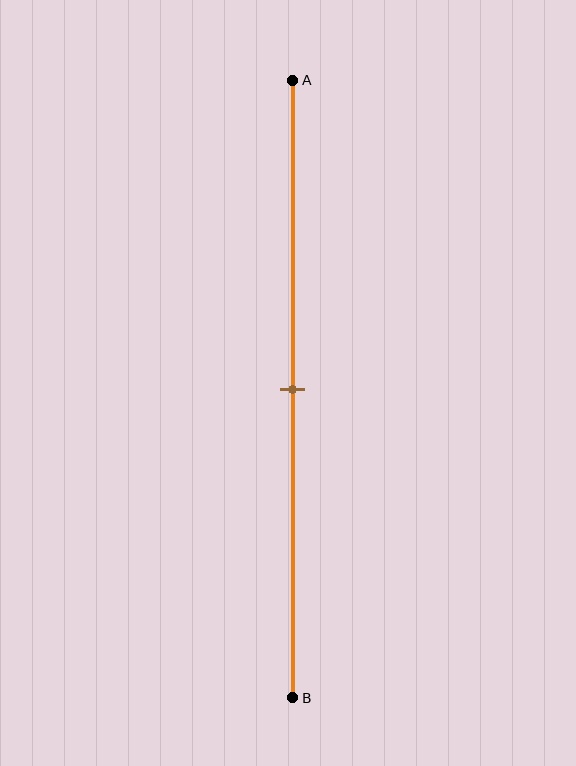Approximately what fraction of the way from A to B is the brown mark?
The brown mark is approximately 50% of the way from A to B.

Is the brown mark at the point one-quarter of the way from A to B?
No, the mark is at about 50% from A, not at the 25% one-quarter point.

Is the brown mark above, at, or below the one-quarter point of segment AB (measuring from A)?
The brown mark is below the one-quarter point of segment AB.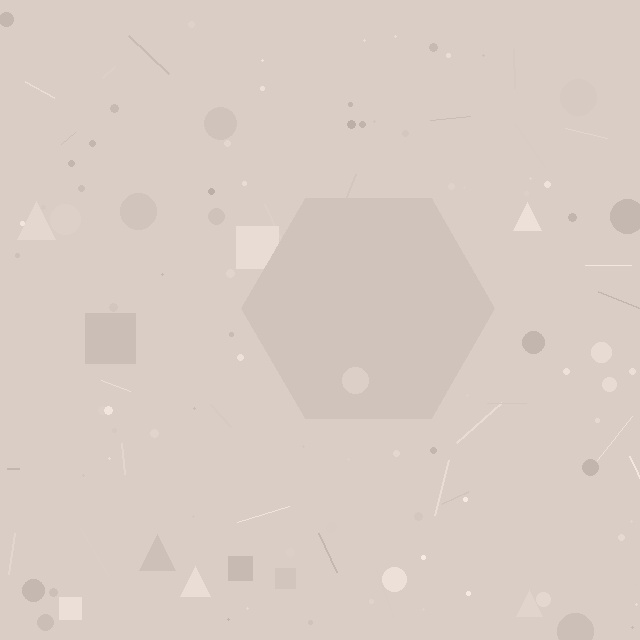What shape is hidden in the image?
A hexagon is hidden in the image.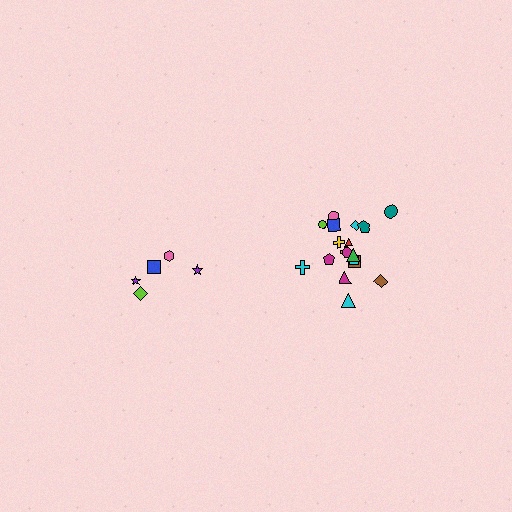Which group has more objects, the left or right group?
The right group.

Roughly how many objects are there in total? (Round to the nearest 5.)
Roughly 25 objects in total.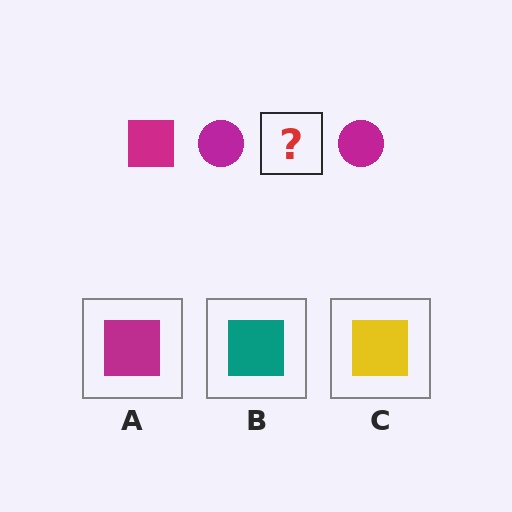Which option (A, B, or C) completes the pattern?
A.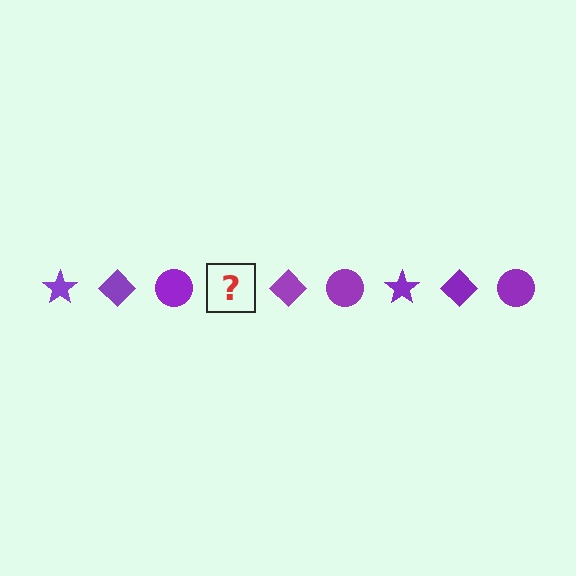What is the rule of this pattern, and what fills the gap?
The rule is that the pattern cycles through star, diamond, circle shapes in purple. The gap should be filled with a purple star.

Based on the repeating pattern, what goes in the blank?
The blank should be a purple star.